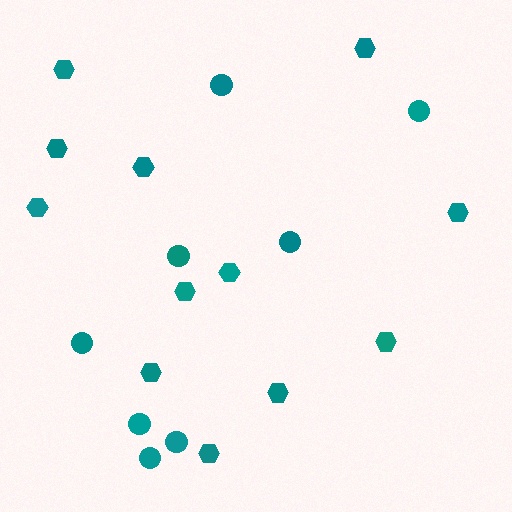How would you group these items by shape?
There are 2 groups: one group of hexagons (12) and one group of circles (8).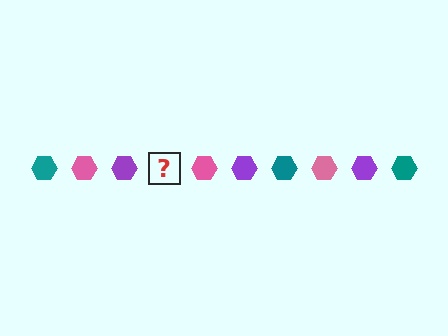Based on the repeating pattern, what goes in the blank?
The blank should be a teal hexagon.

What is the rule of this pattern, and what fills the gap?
The rule is that the pattern cycles through teal, pink, purple hexagons. The gap should be filled with a teal hexagon.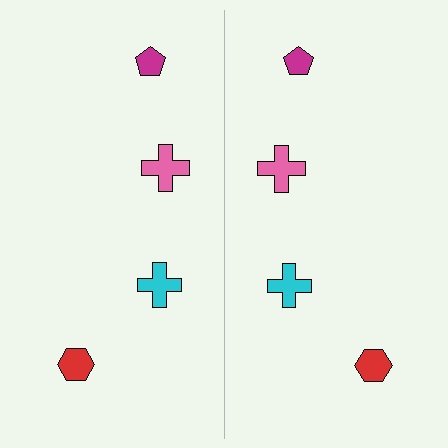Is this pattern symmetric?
Yes, this pattern has bilateral (reflection) symmetry.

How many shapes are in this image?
There are 8 shapes in this image.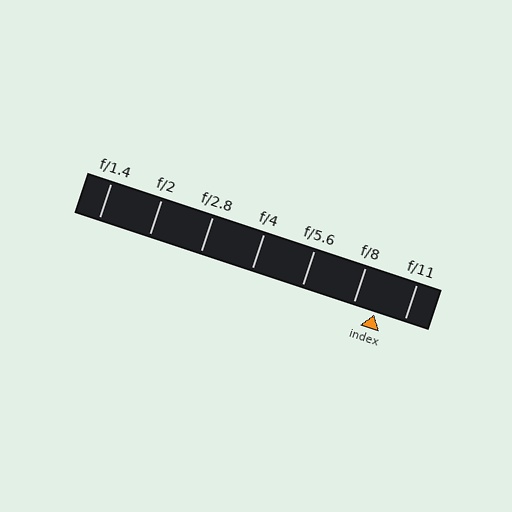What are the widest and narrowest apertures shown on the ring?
The widest aperture shown is f/1.4 and the narrowest is f/11.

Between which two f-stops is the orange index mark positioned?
The index mark is between f/8 and f/11.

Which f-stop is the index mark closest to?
The index mark is closest to f/8.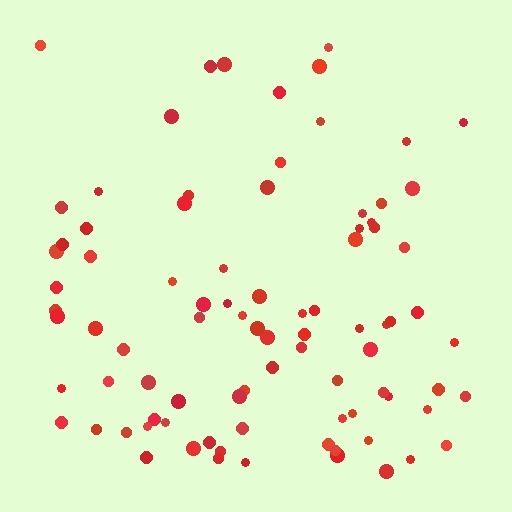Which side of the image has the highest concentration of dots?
The bottom.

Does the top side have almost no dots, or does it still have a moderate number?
Still a moderate number, just noticeably fewer than the bottom.